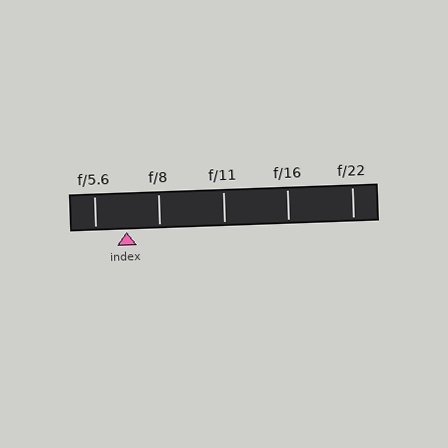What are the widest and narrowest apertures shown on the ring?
The widest aperture shown is f/5.6 and the narrowest is f/22.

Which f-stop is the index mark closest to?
The index mark is closest to f/5.6.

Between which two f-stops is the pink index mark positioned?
The index mark is between f/5.6 and f/8.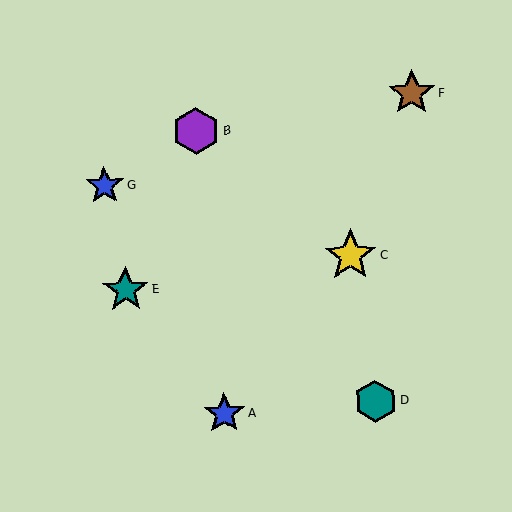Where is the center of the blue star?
The center of the blue star is at (104, 185).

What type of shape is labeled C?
Shape C is a yellow star.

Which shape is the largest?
The yellow star (labeled C) is the largest.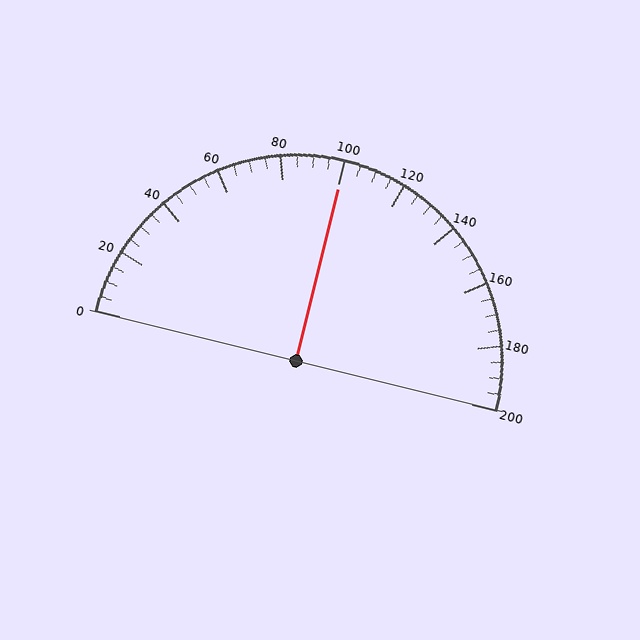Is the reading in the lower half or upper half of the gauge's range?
The reading is in the upper half of the range (0 to 200).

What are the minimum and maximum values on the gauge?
The gauge ranges from 0 to 200.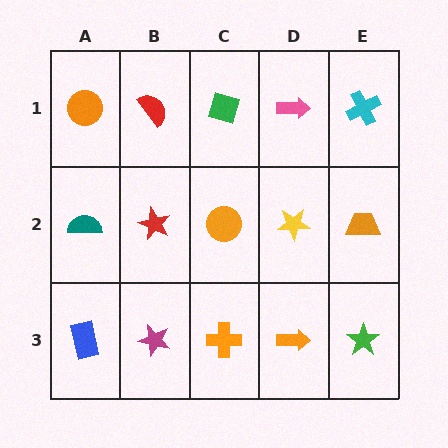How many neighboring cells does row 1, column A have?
2.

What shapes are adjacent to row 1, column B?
A red star (row 2, column B), an orange circle (row 1, column A), a green diamond (row 1, column C).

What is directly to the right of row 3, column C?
An orange arrow.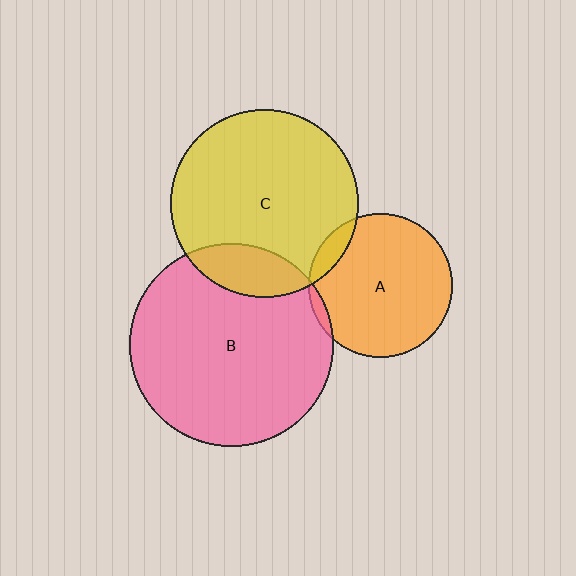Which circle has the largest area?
Circle B (pink).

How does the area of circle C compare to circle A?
Approximately 1.7 times.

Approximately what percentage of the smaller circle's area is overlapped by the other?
Approximately 10%.